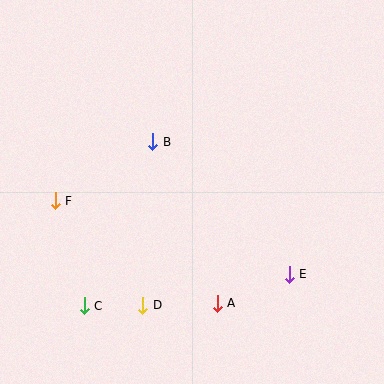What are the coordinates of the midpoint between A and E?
The midpoint between A and E is at (253, 289).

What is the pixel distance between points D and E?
The distance between D and E is 150 pixels.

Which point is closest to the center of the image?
Point B at (153, 142) is closest to the center.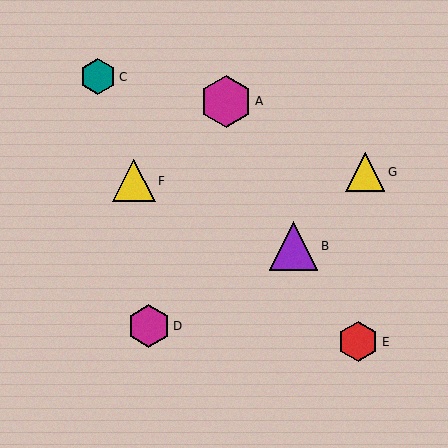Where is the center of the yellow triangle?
The center of the yellow triangle is at (134, 181).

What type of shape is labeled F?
Shape F is a yellow triangle.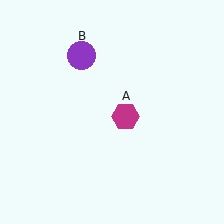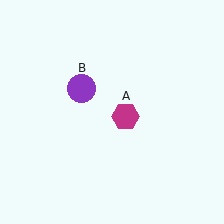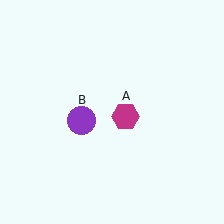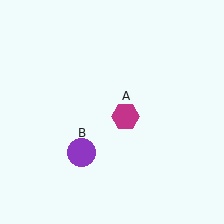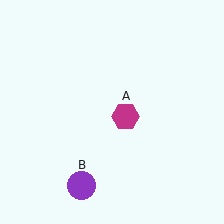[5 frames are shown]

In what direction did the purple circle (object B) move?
The purple circle (object B) moved down.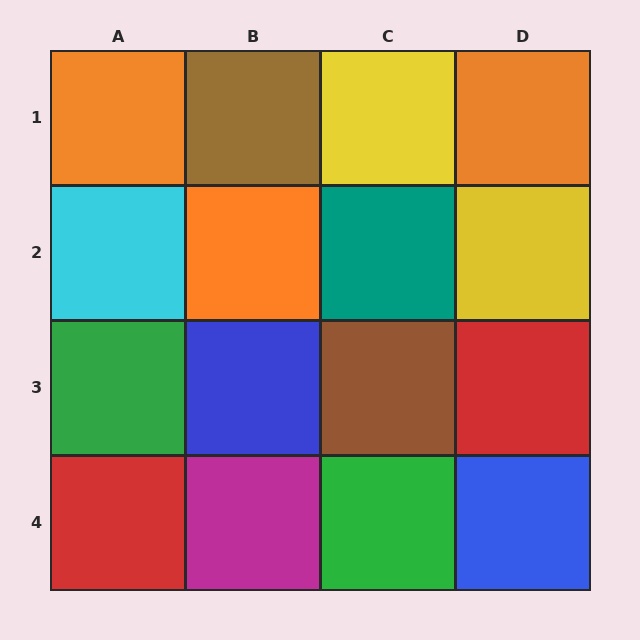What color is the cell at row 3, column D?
Red.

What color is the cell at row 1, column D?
Orange.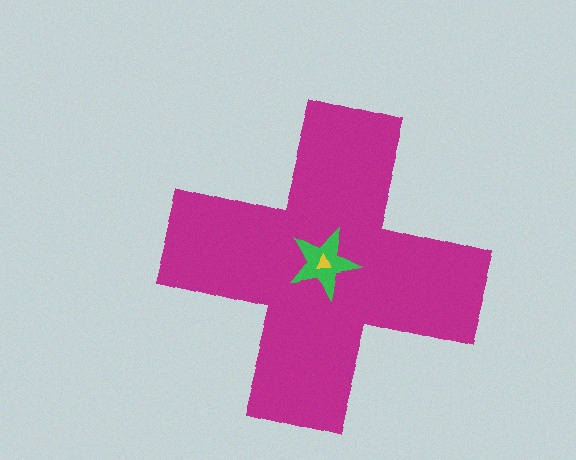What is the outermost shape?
The magenta cross.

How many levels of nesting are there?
3.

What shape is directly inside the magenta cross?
The green star.